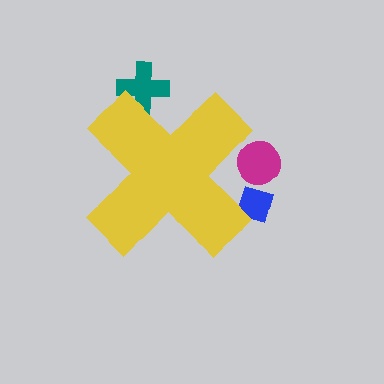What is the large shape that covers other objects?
A yellow cross.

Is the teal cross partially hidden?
Yes, the teal cross is partially hidden behind the yellow cross.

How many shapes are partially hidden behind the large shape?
3 shapes are partially hidden.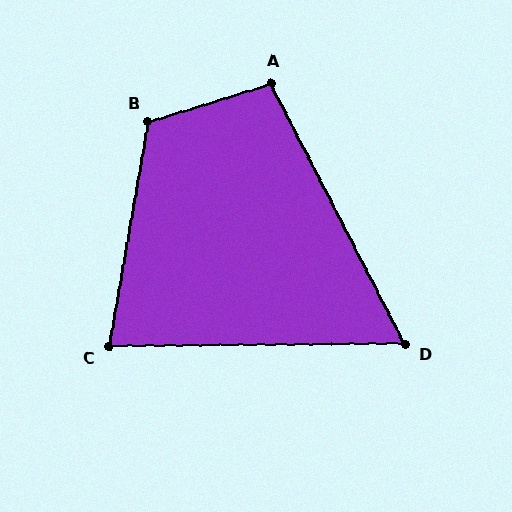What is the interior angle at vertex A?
Approximately 100 degrees (obtuse).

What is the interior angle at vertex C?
Approximately 80 degrees (acute).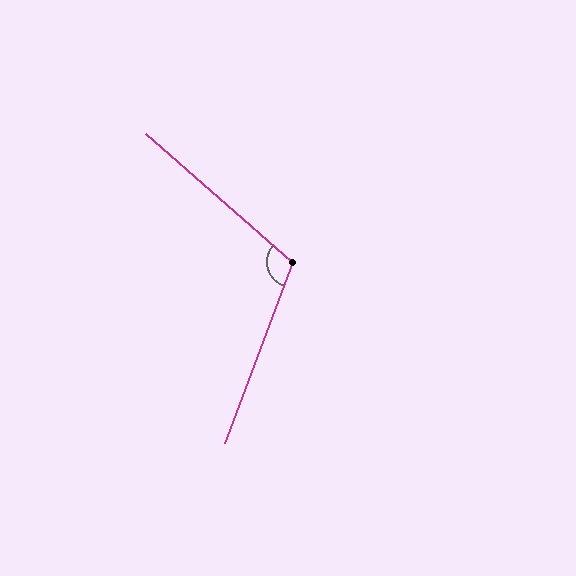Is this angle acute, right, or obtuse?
It is obtuse.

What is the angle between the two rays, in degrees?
Approximately 111 degrees.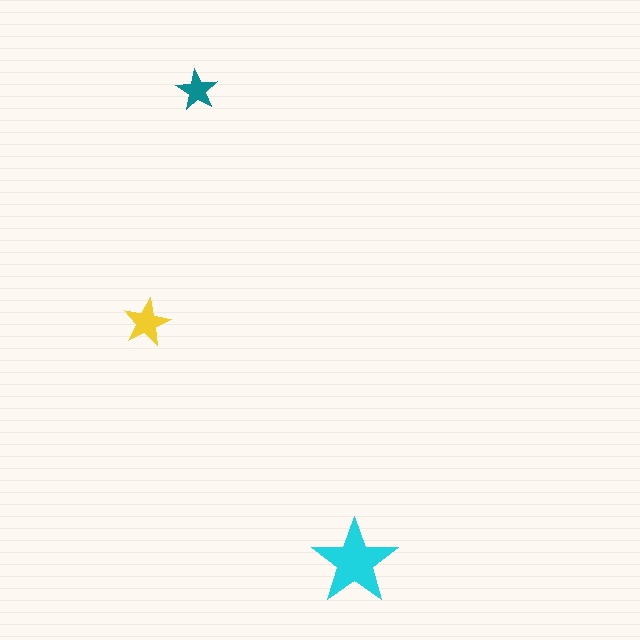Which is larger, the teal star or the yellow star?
The yellow one.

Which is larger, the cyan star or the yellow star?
The cyan one.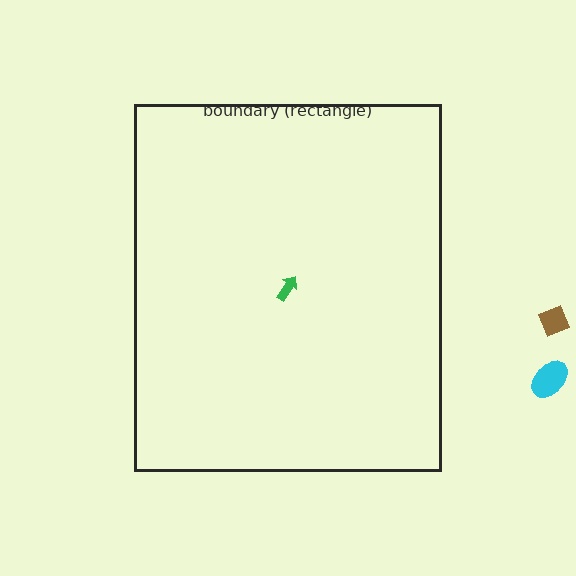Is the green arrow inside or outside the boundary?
Inside.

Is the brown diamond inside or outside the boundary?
Outside.